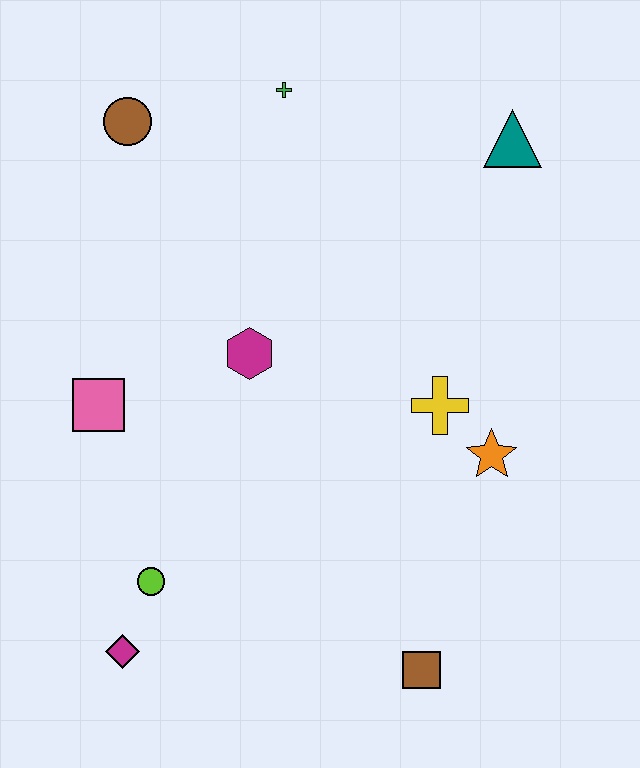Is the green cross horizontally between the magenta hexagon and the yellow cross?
Yes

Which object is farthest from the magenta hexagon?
The brown square is farthest from the magenta hexagon.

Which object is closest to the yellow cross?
The orange star is closest to the yellow cross.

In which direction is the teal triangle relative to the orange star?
The teal triangle is above the orange star.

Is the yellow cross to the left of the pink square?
No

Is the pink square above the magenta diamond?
Yes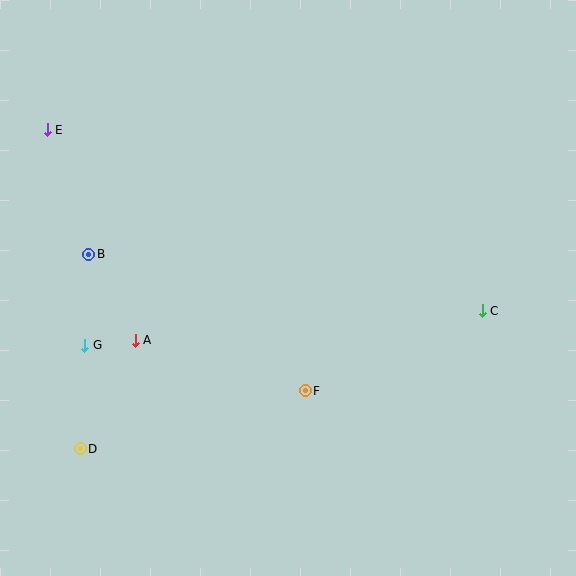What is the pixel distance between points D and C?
The distance between D and C is 425 pixels.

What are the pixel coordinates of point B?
Point B is at (89, 254).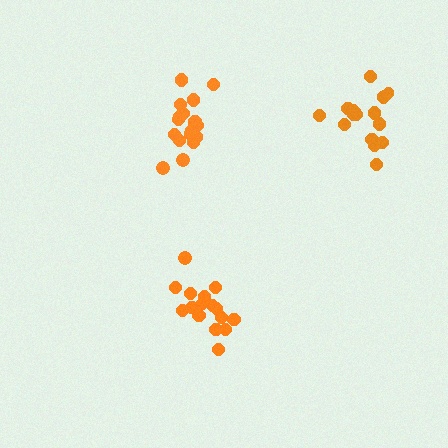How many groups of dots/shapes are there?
There are 3 groups.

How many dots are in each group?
Group 1: 16 dots, Group 2: 16 dots, Group 3: 20 dots (52 total).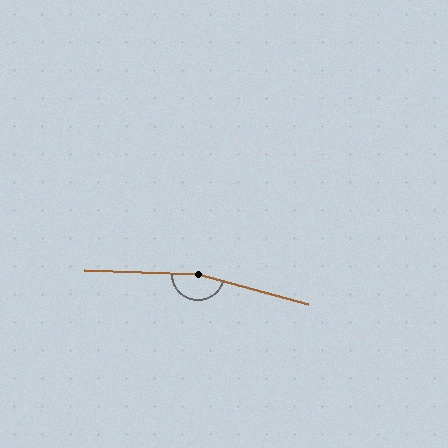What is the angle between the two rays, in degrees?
Approximately 167 degrees.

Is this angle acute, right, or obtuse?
It is obtuse.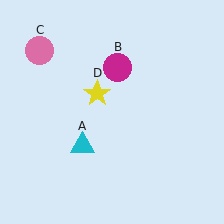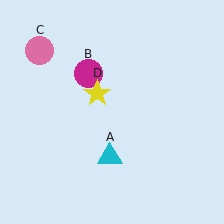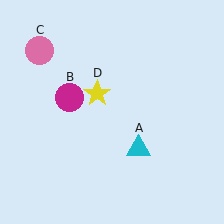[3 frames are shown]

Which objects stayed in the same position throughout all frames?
Pink circle (object C) and yellow star (object D) remained stationary.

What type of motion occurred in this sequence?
The cyan triangle (object A), magenta circle (object B) rotated counterclockwise around the center of the scene.